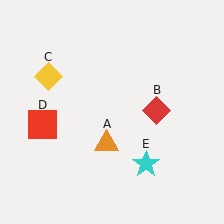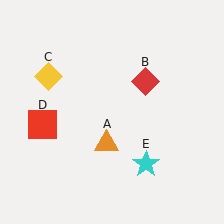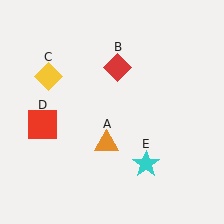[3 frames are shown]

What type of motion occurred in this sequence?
The red diamond (object B) rotated counterclockwise around the center of the scene.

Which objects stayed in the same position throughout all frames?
Orange triangle (object A) and yellow diamond (object C) and red square (object D) and cyan star (object E) remained stationary.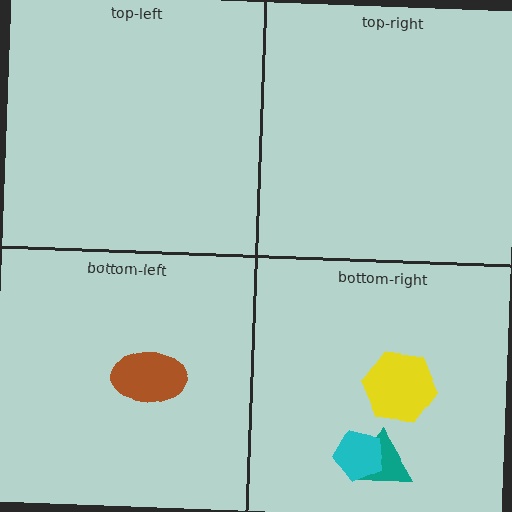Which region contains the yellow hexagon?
The bottom-right region.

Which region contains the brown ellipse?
The bottom-left region.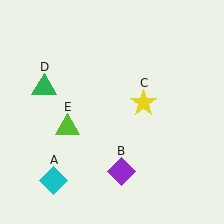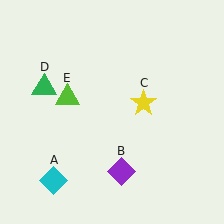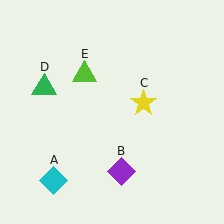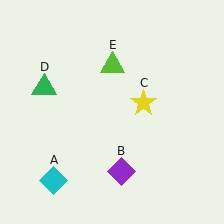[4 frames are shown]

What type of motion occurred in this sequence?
The lime triangle (object E) rotated clockwise around the center of the scene.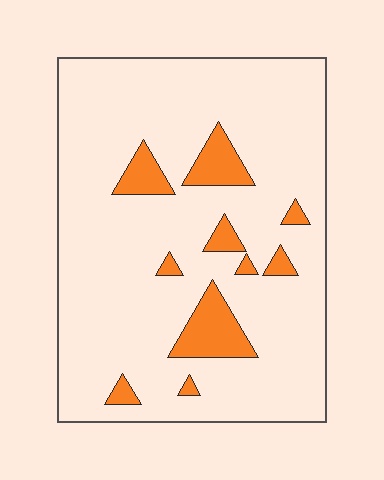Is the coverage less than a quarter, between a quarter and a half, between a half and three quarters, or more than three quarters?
Less than a quarter.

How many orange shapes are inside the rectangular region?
10.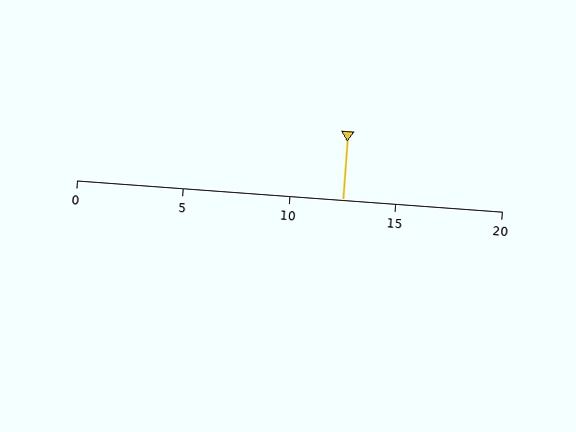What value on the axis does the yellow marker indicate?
The marker indicates approximately 12.5.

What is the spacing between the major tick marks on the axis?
The major ticks are spaced 5 apart.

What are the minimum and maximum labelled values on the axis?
The axis runs from 0 to 20.